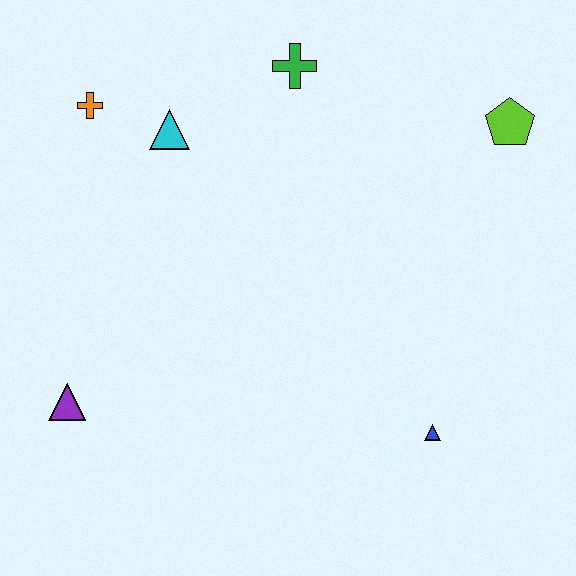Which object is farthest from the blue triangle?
The orange cross is farthest from the blue triangle.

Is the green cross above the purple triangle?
Yes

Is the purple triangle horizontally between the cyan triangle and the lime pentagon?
No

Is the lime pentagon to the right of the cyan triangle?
Yes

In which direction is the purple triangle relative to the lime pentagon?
The purple triangle is to the left of the lime pentagon.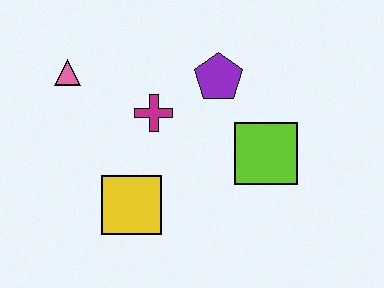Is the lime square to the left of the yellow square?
No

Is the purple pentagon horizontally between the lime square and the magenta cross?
Yes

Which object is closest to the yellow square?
The magenta cross is closest to the yellow square.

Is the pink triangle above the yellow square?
Yes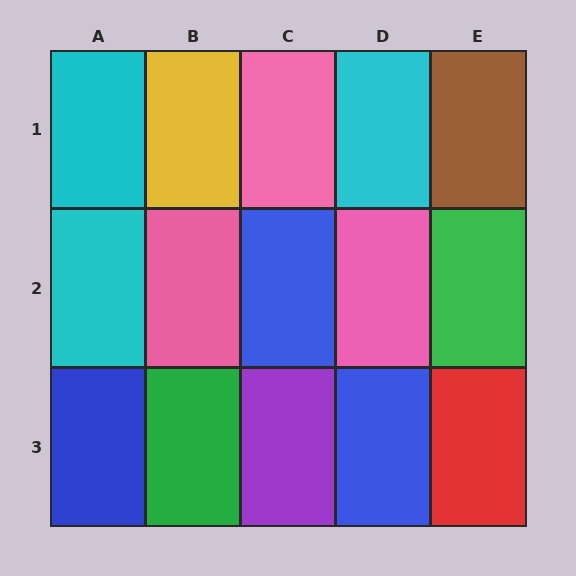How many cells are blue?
3 cells are blue.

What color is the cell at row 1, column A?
Cyan.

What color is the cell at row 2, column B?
Pink.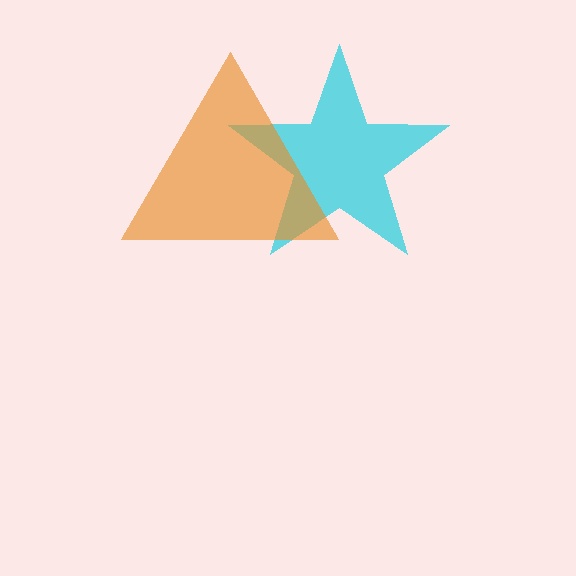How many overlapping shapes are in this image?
There are 2 overlapping shapes in the image.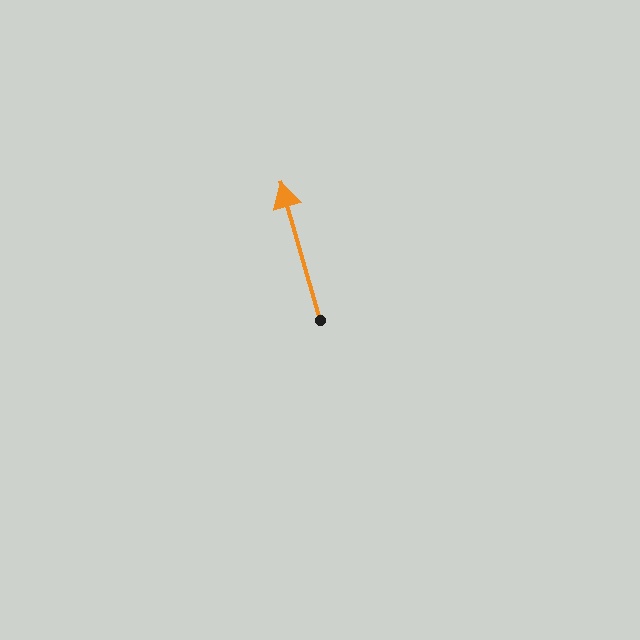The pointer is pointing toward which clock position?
Roughly 11 o'clock.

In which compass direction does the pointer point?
North.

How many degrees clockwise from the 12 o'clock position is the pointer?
Approximately 344 degrees.